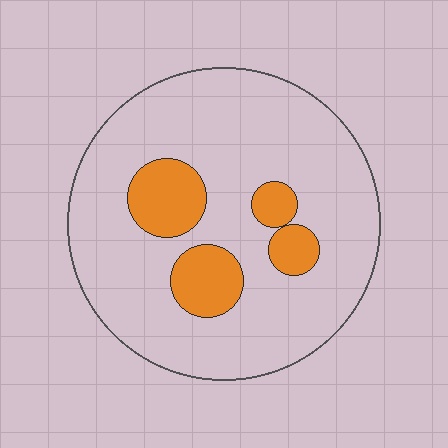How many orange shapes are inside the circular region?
4.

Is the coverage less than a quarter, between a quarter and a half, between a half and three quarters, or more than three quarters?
Less than a quarter.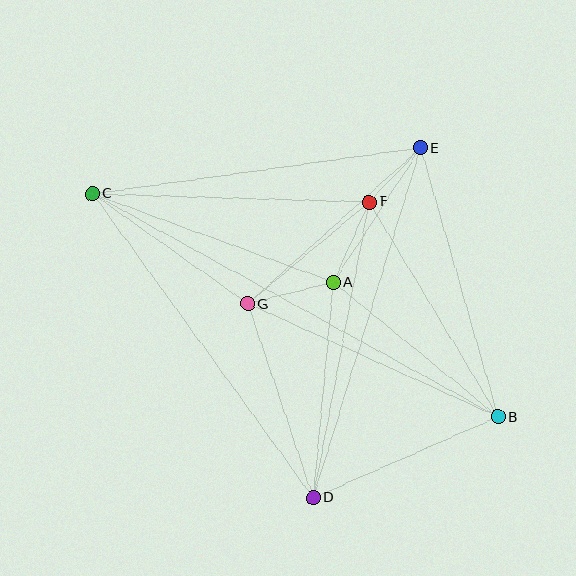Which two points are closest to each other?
Points E and F are closest to each other.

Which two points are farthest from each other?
Points B and C are farthest from each other.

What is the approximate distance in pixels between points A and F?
The distance between A and F is approximately 88 pixels.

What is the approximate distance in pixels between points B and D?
The distance between B and D is approximately 202 pixels.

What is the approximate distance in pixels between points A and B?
The distance between A and B is approximately 213 pixels.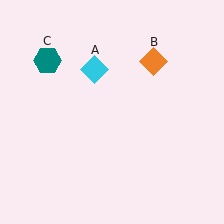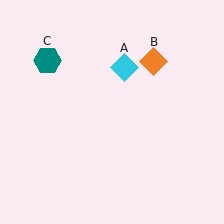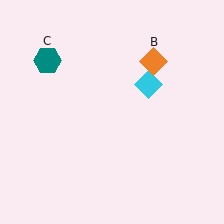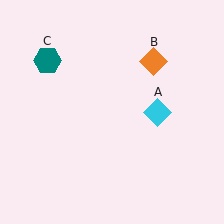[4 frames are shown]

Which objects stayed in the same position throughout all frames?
Orange diamond (object B) and teal hexagon (object C) remained stationary.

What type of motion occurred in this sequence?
The cyan diamond (object A) rotated clockwise around the center of the scene.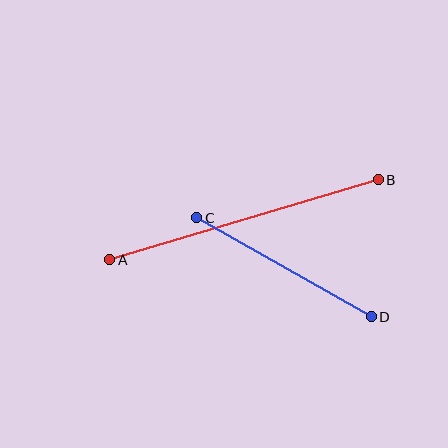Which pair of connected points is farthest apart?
Points A and B are farthest apart.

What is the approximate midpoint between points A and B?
The midpoint is at approximately (244, 220) pixels.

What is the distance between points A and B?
The distance is approximately 280 pixels.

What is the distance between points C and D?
The distance is approximately 201 pixels.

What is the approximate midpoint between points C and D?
The midpoint is at approximately (284, 267) pixels.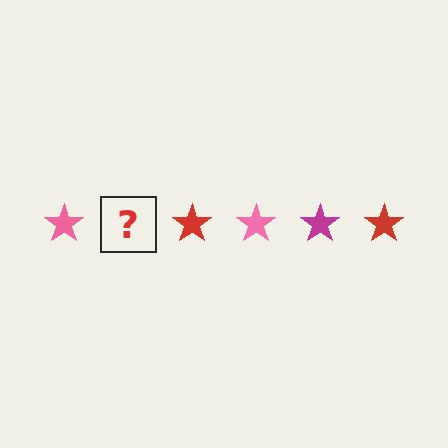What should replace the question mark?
The question mark should be replaced with a magenta star.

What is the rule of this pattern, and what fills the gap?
The rule is that the pattern cycles through pink, magenta, red stars. The gap should be filled with a magenta star.